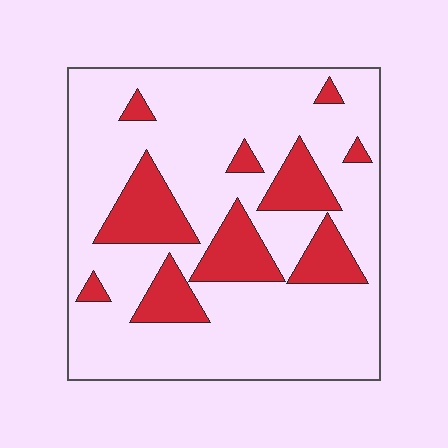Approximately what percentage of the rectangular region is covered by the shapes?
Approximately 20%.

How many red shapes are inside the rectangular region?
10.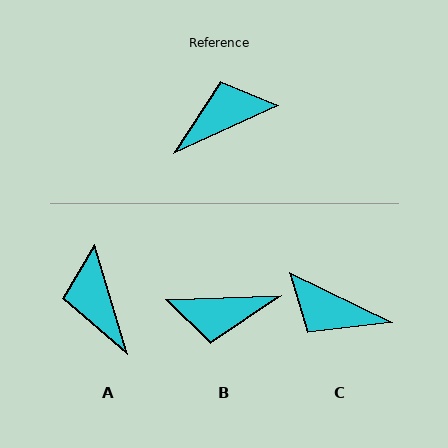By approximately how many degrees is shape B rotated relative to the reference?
Approximately 157 degrees counter-clockwise.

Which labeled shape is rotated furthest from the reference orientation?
B, about 157 degrees away.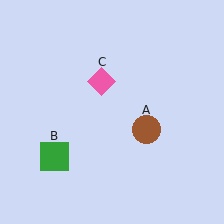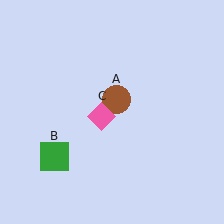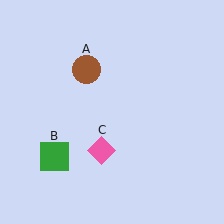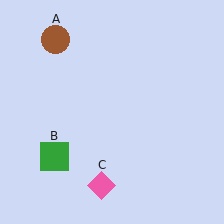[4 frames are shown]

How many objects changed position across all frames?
2 objects changed position: brown circle (object A), pink diamond (object C).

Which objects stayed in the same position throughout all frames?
Green square (object B) remained stationary.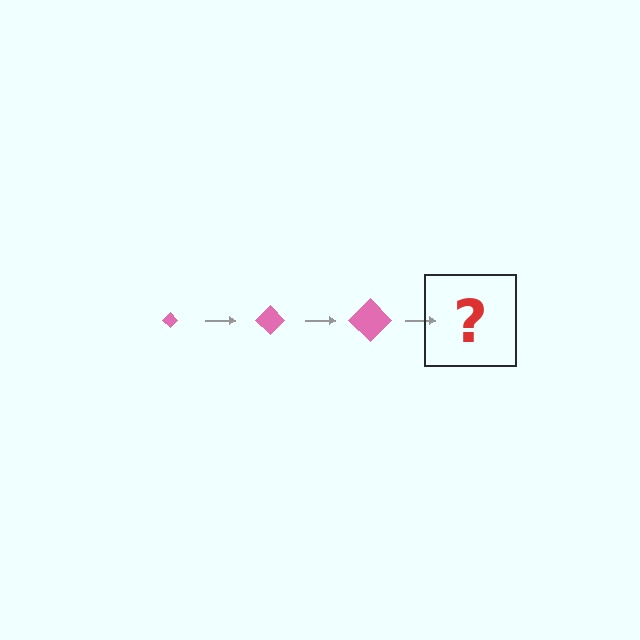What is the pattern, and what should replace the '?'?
The pattern is that the diamond gets progressively larger each step. The '?' should be a pink diamond, larger than the previous one.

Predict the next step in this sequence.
The next step is a pink diamond, larger than the previous one.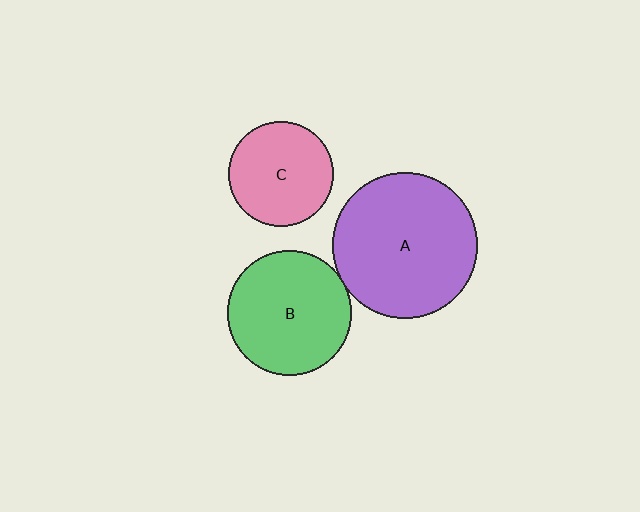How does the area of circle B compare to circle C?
Approximately 1.4 times.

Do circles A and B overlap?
Yes.